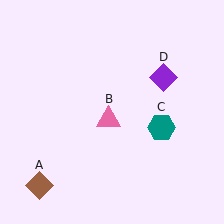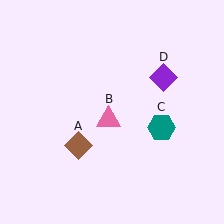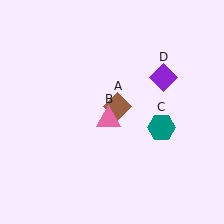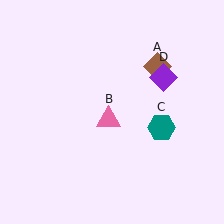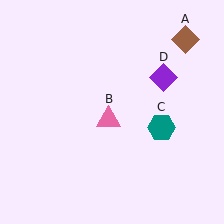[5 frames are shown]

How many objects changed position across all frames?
1 object changed position: brown diamond (object A).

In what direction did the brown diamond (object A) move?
The brown diamond (object A) moved up and to the right.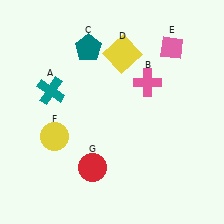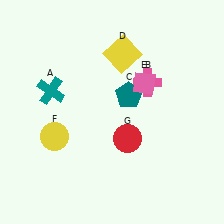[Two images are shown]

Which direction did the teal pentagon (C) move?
The teal pentagon (C) moved down.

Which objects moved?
The objects that moved are: the teal pentagon (C), the pink diamond (E), the red circle (G).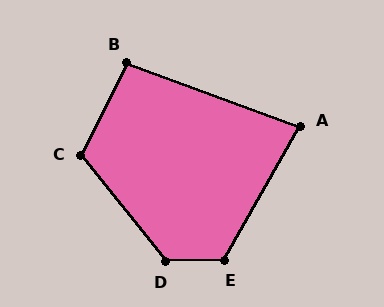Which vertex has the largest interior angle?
D, at approximately 127 degrees.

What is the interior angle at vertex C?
Approximately 115 degrees (obtuse).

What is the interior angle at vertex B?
Approximately 97 degrees (obtuse).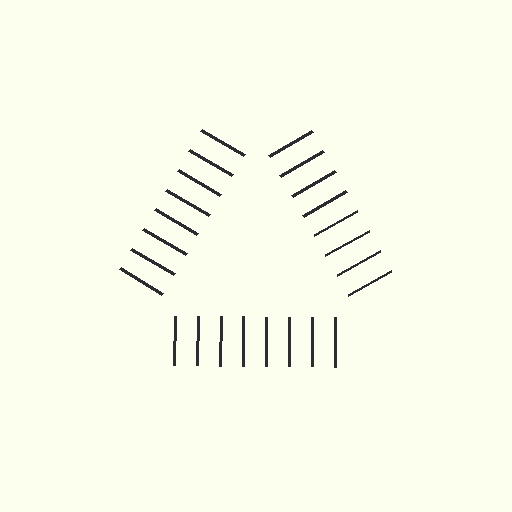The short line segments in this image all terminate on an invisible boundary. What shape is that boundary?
An illusory triangle — the line segments terminate on its edges but no continuous stroke is drawn.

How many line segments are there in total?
24 — 8 along each of the 3 edges.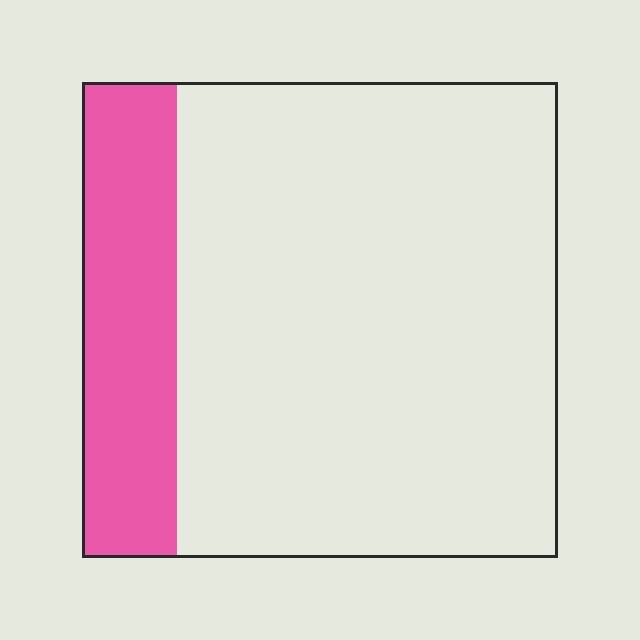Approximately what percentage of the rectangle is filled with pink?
Approximately 20%.